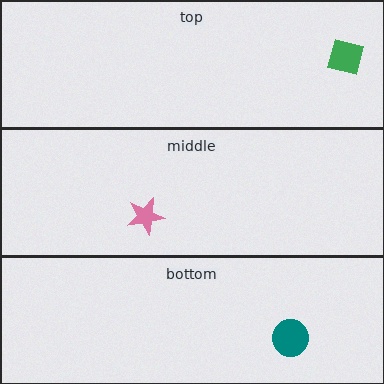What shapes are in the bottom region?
The teal circle.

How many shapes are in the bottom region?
1.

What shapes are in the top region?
The green square.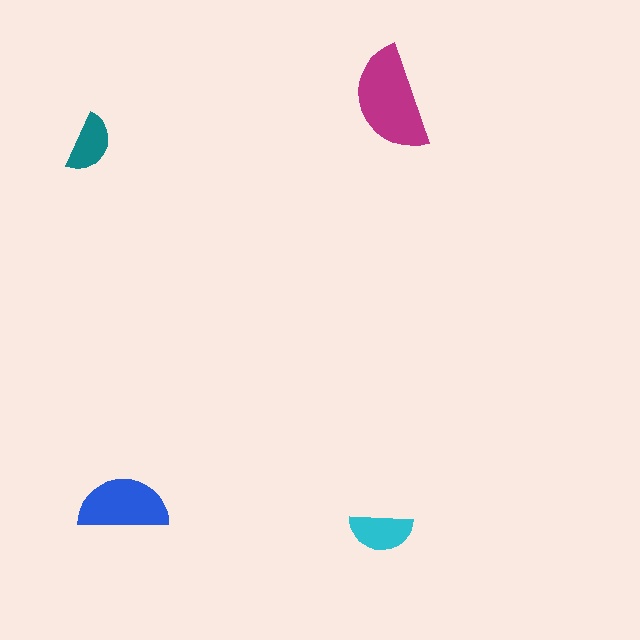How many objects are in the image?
There are 4 objects in the image.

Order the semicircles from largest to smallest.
the magenta one, the blue one, the cyan one, the teal one.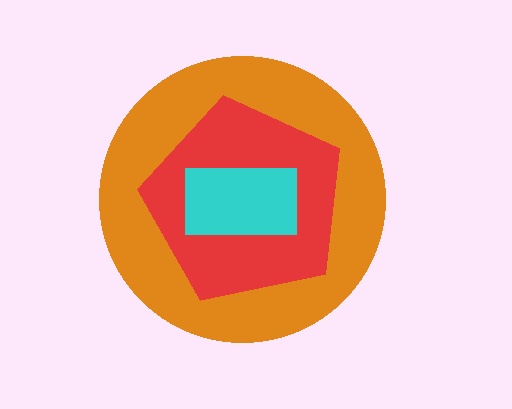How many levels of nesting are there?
3.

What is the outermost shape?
The orange circle.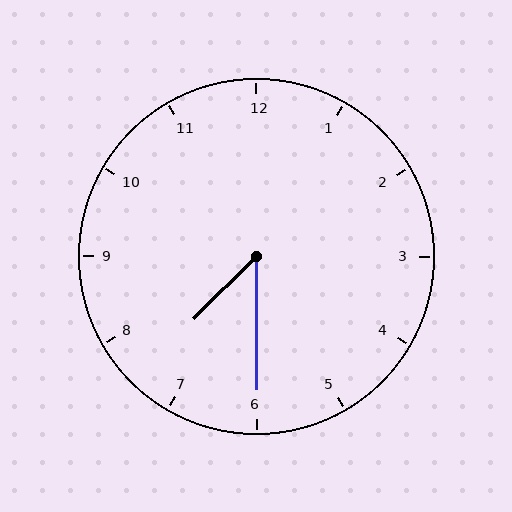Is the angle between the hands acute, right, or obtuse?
It is acute.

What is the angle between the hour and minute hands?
Approximately 45 degrees.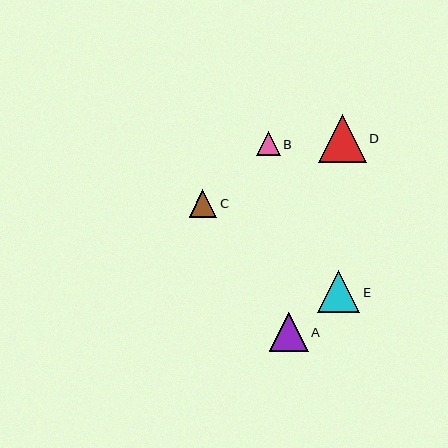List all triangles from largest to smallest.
From largest to smallest: D, E, A, C, B.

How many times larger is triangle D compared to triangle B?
Triangle D is approximately 2.0 times the size of triangle B.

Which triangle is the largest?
Triangle D is the largest with a size of approximately 47 pixels.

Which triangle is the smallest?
Triangle B is the smallest with a size of approximately 23 pixels.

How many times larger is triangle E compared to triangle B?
Triangle E is approximately 1.8 times the size of triangle B.